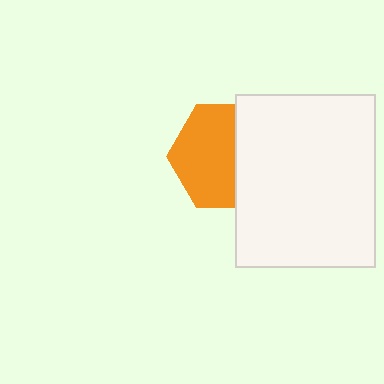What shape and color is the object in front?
The object in front is a white rectangle.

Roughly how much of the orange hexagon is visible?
About half of it is visible (roughly 60%).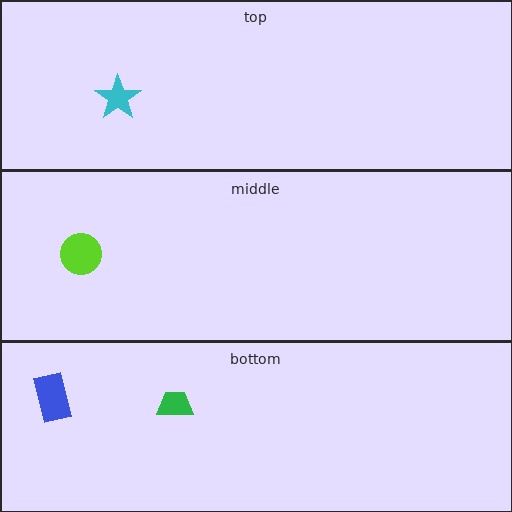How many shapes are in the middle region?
1.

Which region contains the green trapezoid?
The bottom region.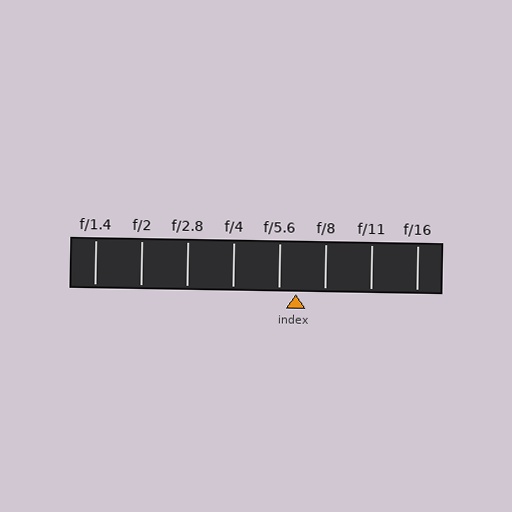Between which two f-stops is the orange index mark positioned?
The index mark is between f/5.6 and f/8.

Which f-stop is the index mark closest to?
The index mark is closest to f/5.6.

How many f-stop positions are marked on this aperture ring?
There are 8 f-stop positions marked.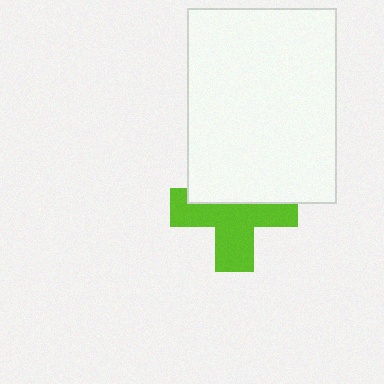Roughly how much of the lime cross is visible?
About half of it is visible (roughly 59%).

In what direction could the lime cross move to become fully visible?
The lime cross could move down. That would shift it out from behind the white rectangle entirely.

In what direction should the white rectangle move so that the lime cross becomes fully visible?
The white rectangle should move up. That is the shortest direction to clear the overlap and leave the lime cross fully visible.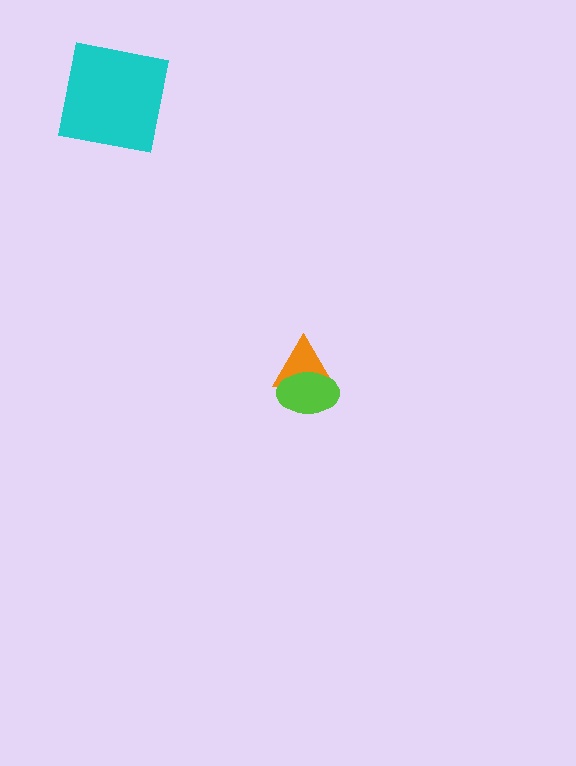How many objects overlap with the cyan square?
0 objects overlap with the cyan square.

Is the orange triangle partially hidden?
Yes, it is partially covered by another shape.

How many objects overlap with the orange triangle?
1 object overlaps with the orange triangle.